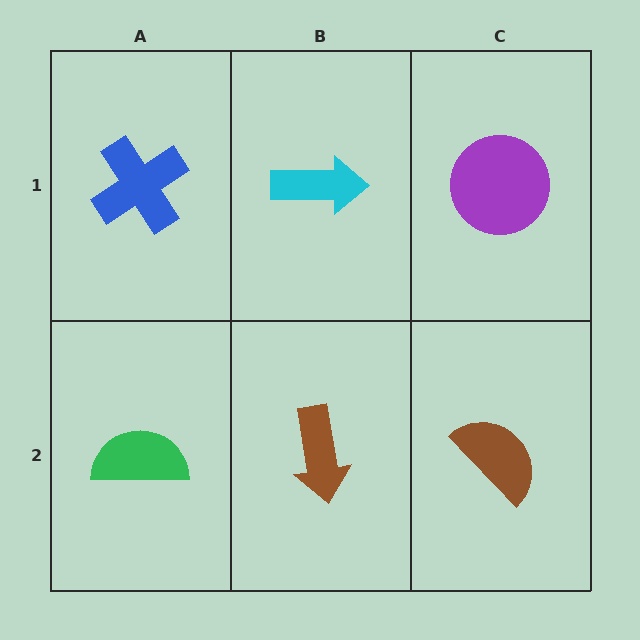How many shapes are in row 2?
3 shapes.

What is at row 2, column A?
A green semicircle.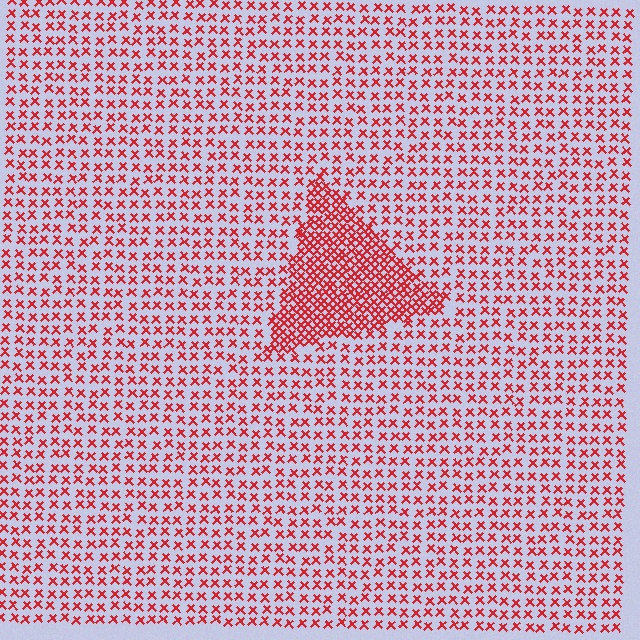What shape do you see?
I see a triangle.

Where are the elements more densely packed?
The elements are more densely packed inside the triangle boundary.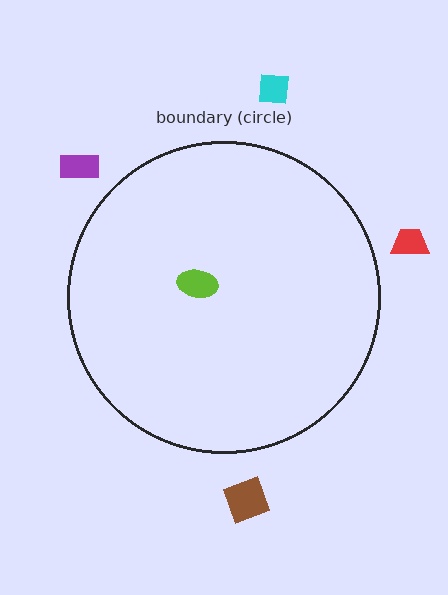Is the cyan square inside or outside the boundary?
Outside.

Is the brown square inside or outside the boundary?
Outside.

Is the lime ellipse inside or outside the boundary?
Inside.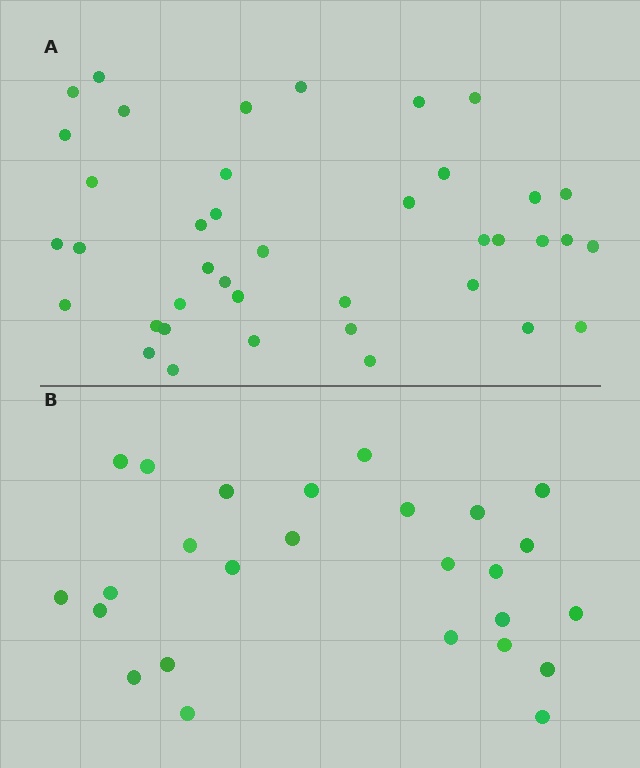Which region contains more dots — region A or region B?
Region A (the top region) has more dots.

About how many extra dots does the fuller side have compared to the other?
Region A has approximately 15 more dots than region B.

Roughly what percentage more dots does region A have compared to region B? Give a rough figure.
About 55% more.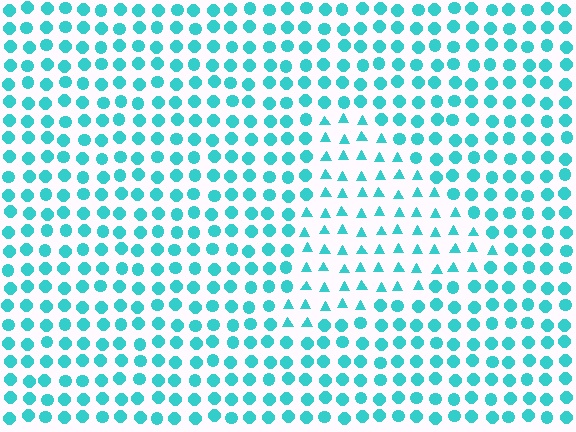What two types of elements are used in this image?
The image uses triangles inside the triangle region and circles outside it.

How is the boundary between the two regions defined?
The boundary is defined by a change in element shape: triangles inside vs. circles outside. All elements share the same color and spacing.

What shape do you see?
I see a triangle.